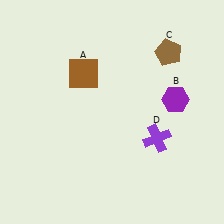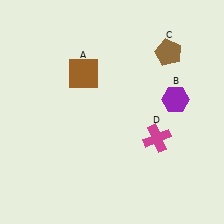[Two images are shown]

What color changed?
The cross (D) changed from purple in Image 1 to magenta in Image 2.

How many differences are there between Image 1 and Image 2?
There is 1 difference between the two images.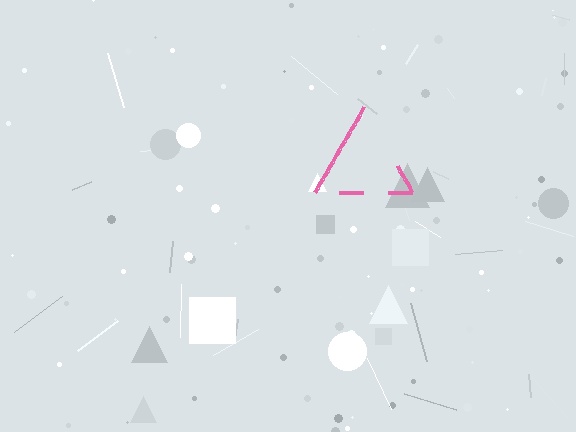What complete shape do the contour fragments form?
The contour fragments form a triangle.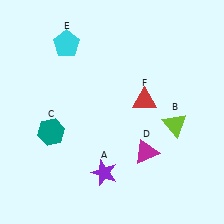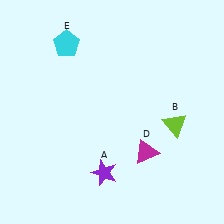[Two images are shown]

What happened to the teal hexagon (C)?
The teal hexagon (C) was removed in Image 2. It was in the bottom-left area of Image 1.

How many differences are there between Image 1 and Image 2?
There are 2 differences between the two images.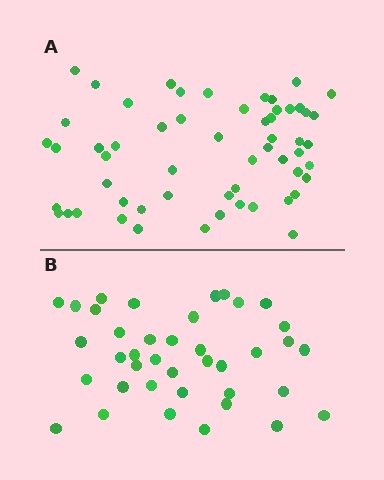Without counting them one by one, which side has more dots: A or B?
Region A (the top region) has more dots.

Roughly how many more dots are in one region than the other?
Region A has approximately 20 more dots than region B.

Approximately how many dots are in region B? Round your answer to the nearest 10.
About 40 dots. (The exact count is 39, which rounds to 40.)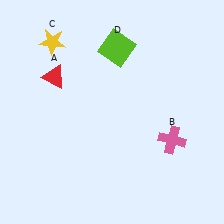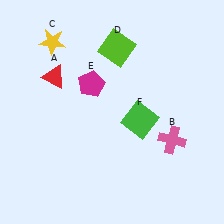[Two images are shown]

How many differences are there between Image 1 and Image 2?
There are 2 differences between the two images.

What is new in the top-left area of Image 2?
A magenta pentagon (E) was added in the top-left area of Image 2.